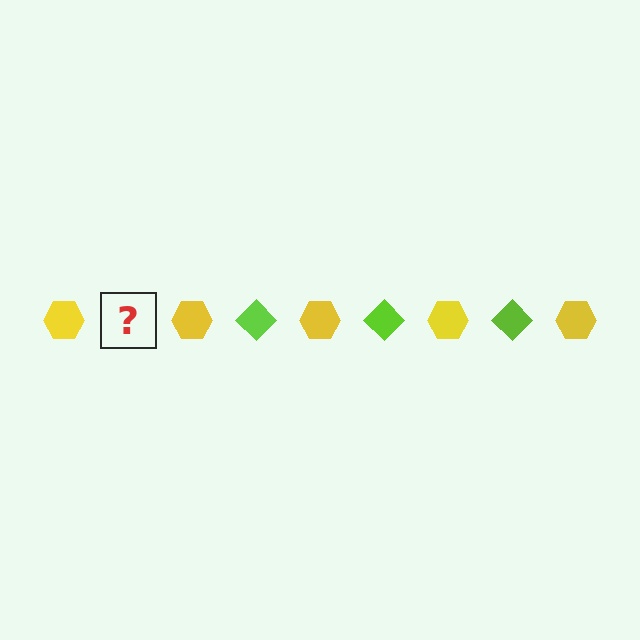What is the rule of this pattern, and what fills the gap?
The rule is that the pattern alternates between yellow hexagon and lime diamond. The gap should be filled with a lime diamond.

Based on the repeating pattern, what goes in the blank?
The blank should be a lime diamond.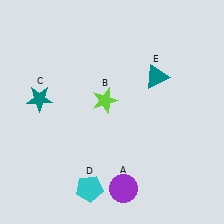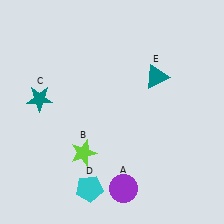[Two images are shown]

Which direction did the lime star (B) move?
The lime star (B) moved down.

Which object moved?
The lime star (B) moved down.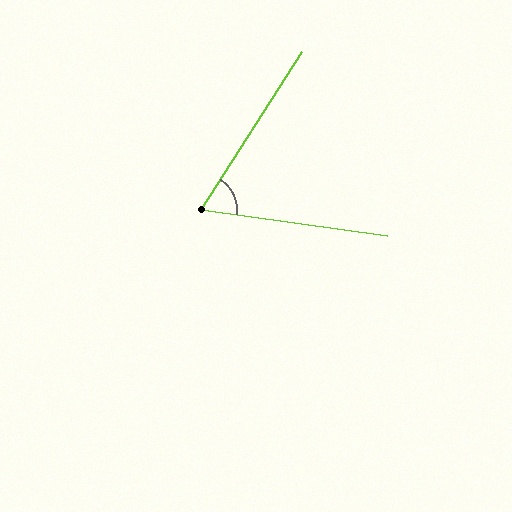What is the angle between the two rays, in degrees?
Approximately 65 degrees.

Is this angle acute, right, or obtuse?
It is acute.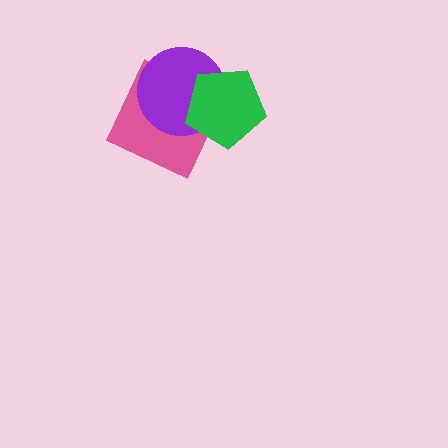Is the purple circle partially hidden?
Yes, it is partially covered by another shape.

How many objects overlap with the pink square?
2 objects overlap with the pink square.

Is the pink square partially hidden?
Yes, it is partially covered by another shape.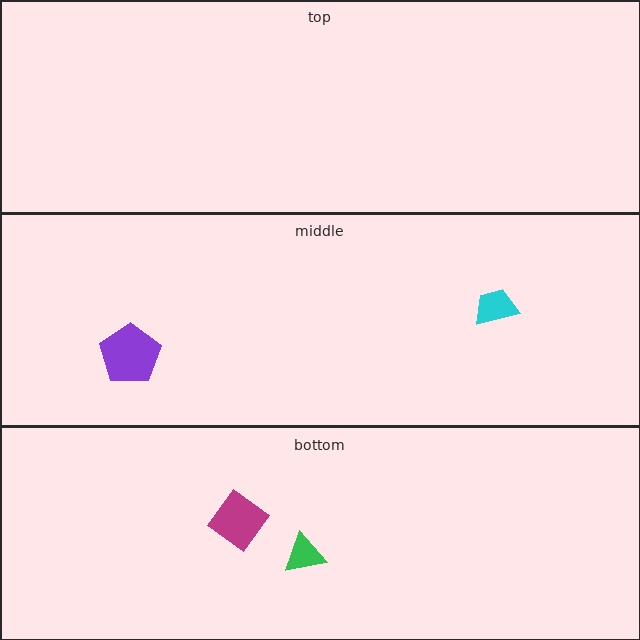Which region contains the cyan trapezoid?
The middle region.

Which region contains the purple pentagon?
The middle region.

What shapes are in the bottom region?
The magenta diamond, the green triangle.